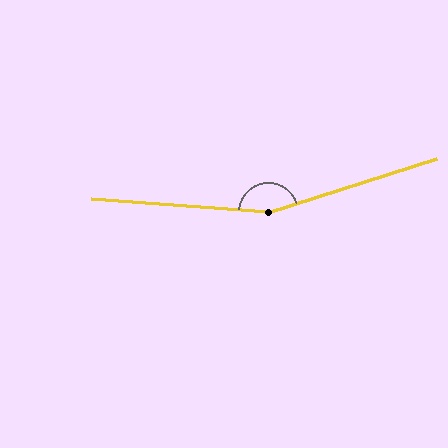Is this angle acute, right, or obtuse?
It is obtuse.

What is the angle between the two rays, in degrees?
Approximately 158 degrees.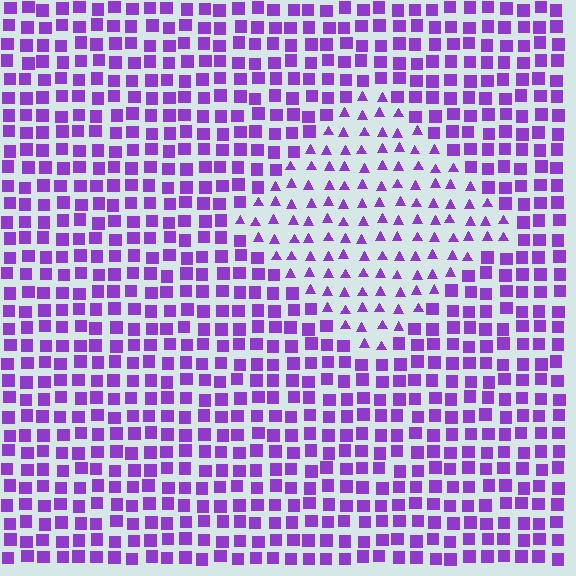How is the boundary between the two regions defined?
The boundary is defined by a change in element shape: triangles inside vs. squares outside. All elements share the same color and spacing.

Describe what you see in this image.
The image is filled with small purple elements arranged in a uniform grid. A diamond-shaped region contains triangles, while the surrounding area contains squares. The boundary is defined purely by the change in element shape.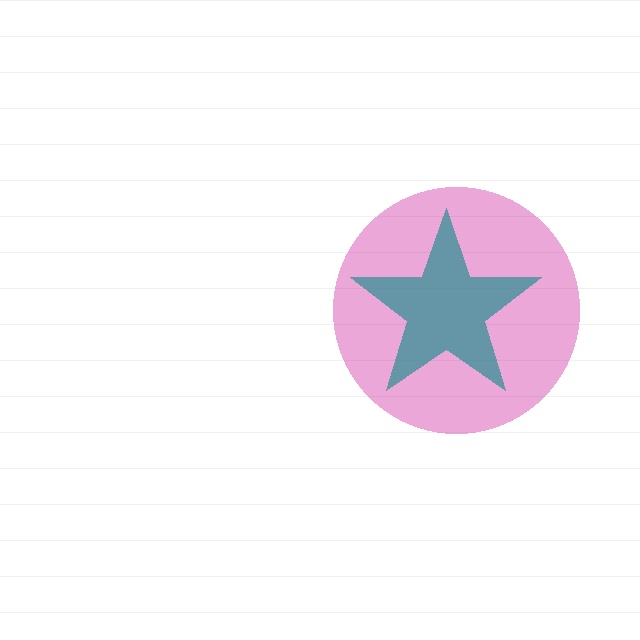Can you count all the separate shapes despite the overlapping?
Yes, there are 2 separate shapes.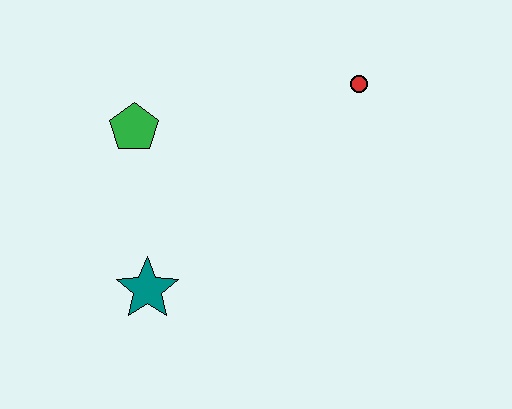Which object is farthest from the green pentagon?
The red circle is farthest from the green pentagon.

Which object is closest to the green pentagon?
The teal star is closest to the green pentagon.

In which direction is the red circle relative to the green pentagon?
The red circle is to the right of the green pentagon.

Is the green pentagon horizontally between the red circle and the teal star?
No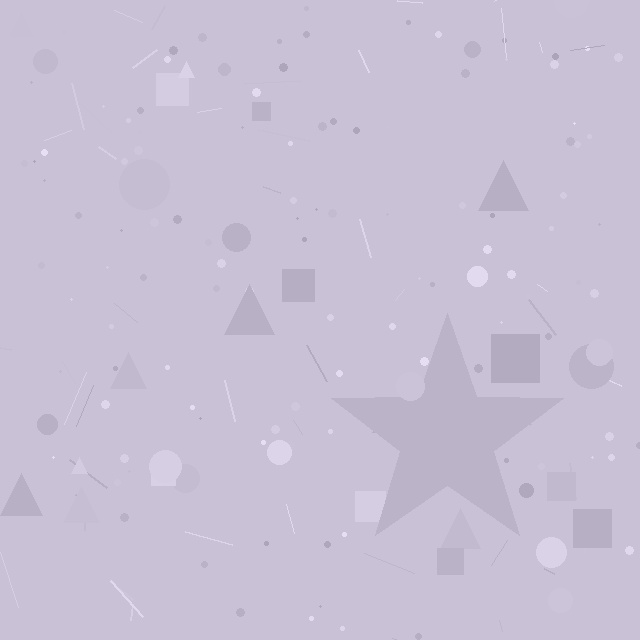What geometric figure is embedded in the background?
A star is embedded in the background.